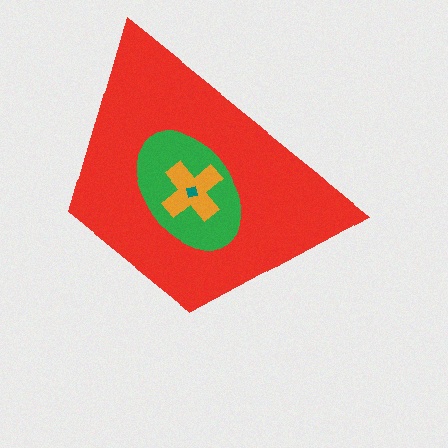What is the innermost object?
The teal square.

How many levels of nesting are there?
4.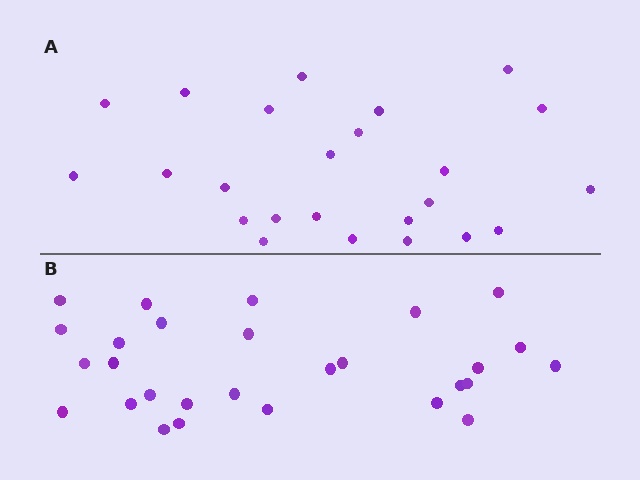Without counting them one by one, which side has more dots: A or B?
Region B (the bottom region) has more dots.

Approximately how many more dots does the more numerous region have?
Region B has about 4 more dots than region A.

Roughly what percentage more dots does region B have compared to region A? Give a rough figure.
About 15% more.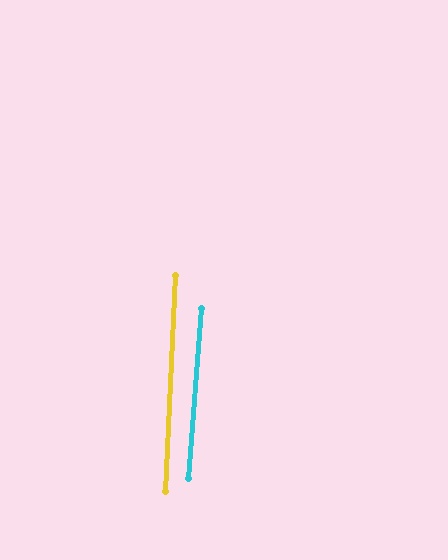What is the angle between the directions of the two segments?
Approximately 2 degrees.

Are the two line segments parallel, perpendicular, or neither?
Parallel — their directions differ by only 1.8°.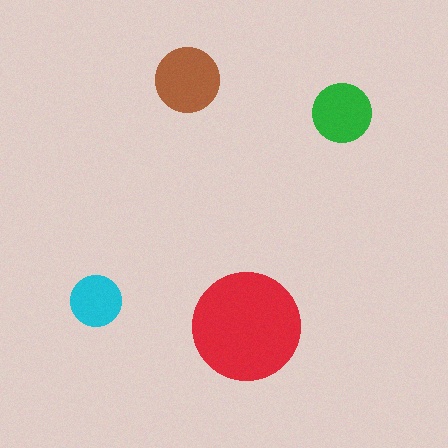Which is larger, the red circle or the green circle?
The red one.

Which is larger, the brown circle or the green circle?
The brown one.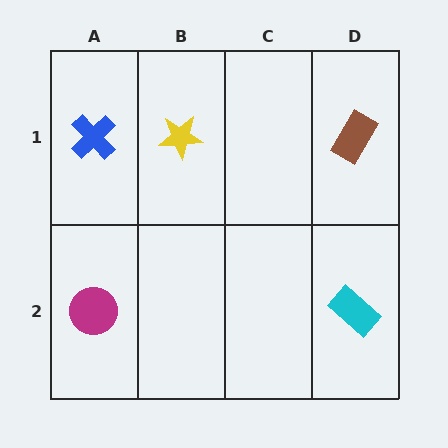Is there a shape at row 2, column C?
No, that cell is empty.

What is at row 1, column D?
A brown rectangle.